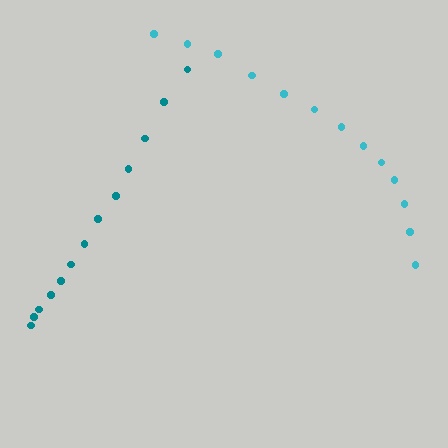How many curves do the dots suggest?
There are 2 distinct paths.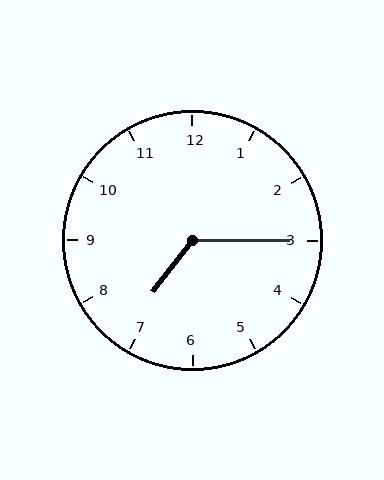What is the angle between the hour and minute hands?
Approximately 128 degrees.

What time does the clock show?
7:15.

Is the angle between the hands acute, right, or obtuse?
It is obtuse.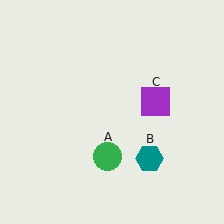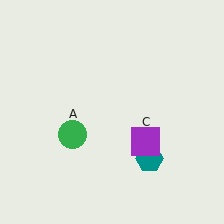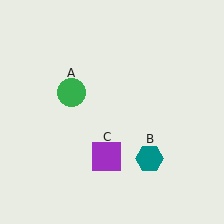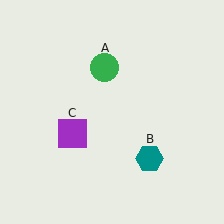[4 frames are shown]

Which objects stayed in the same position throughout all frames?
Teal hexagon (object B) remained stationary.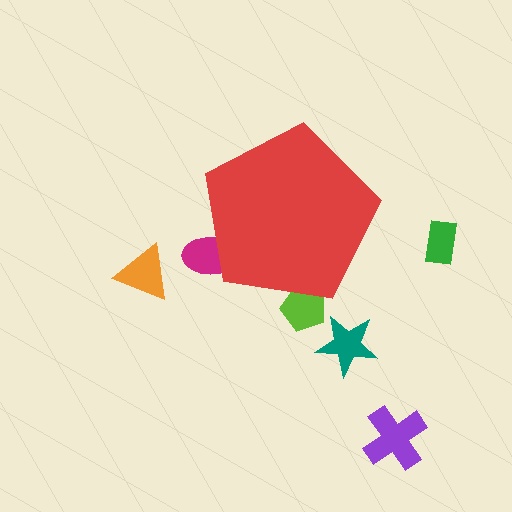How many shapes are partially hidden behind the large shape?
2 shapes are partially hidden.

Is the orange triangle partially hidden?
No, the orange triangle is fully visible.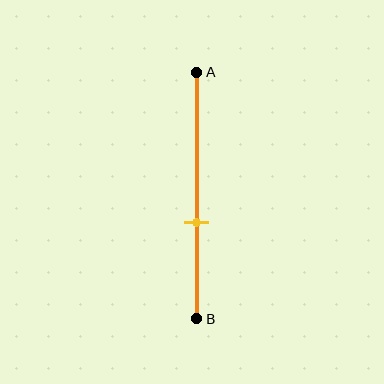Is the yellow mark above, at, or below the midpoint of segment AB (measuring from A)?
The yellow mark is below the midpoint of segment AB.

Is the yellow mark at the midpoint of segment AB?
No, the mark is at about 60% from A, not at the 50% midpoint.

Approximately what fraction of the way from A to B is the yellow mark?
The yellow mark is approximately 60% of the way from A to B.